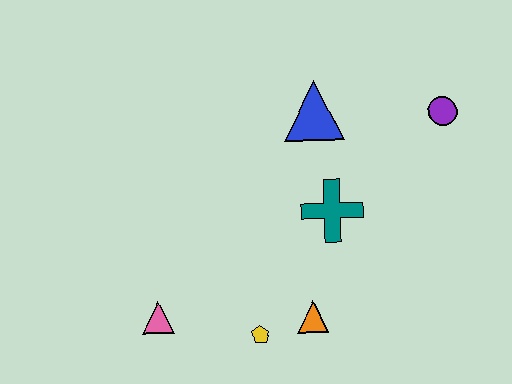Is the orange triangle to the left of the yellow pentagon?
No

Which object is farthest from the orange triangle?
The purple circle is farthest from the orange triangle.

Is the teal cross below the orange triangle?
No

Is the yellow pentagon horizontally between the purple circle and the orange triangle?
No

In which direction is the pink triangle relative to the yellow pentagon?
The pink triangle is to the left of the yellow pentagon.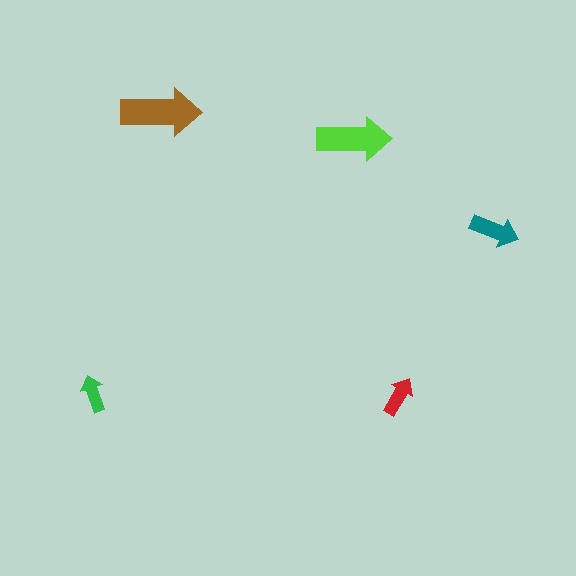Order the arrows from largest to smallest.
the brown one, the lime one, the teal one, the red one, the green one.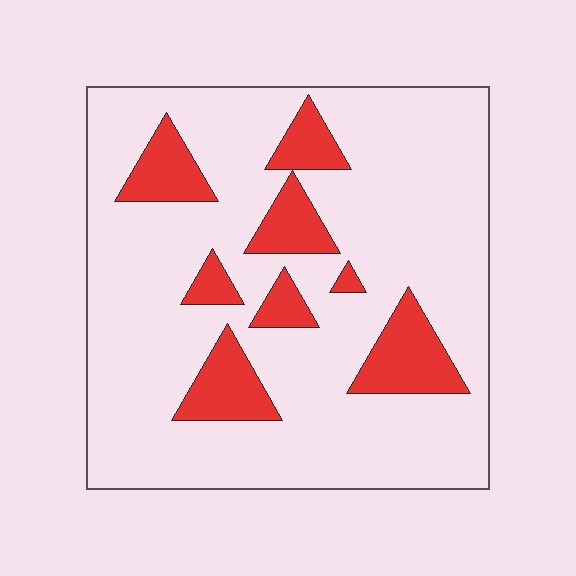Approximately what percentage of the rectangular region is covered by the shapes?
Approximately 20%.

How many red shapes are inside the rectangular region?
8.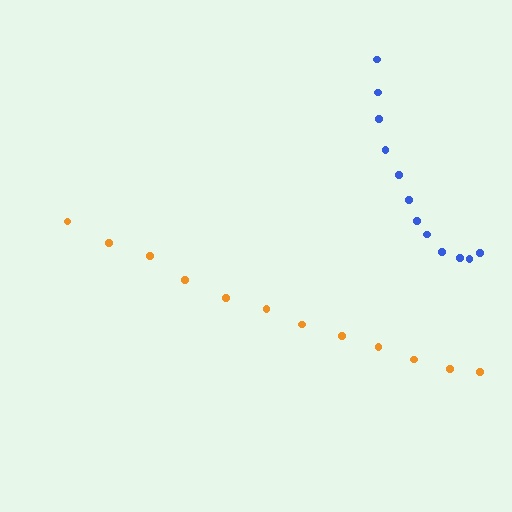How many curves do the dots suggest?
There are 2 distinct paths.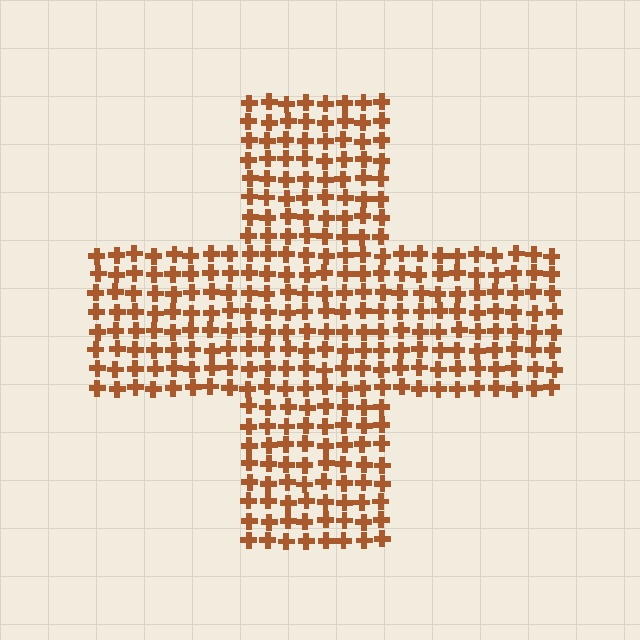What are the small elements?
The small elements are crosses.